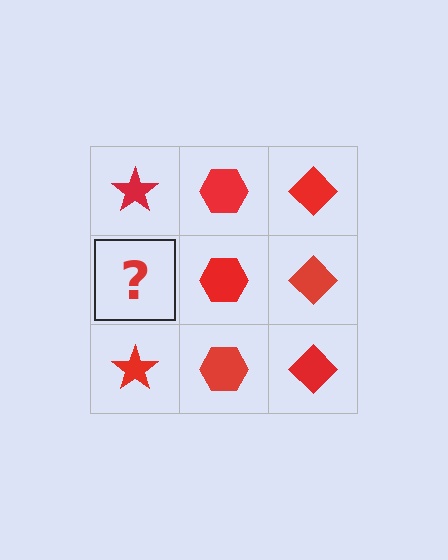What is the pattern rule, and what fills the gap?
The rule is that each column has a consistent shape. The gap should be filled with a red star.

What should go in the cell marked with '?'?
The missing cell should contain a red star.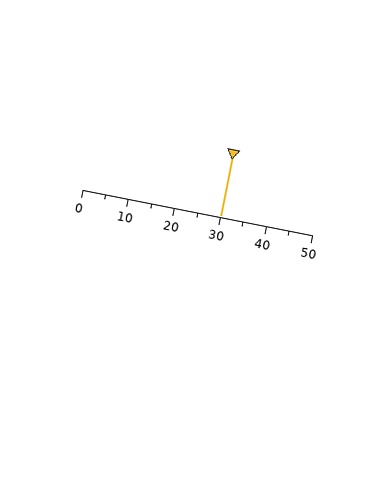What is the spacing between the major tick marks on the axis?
The major ticks are spaced 10 apart.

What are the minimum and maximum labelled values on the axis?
The axis runs from 0 to 50.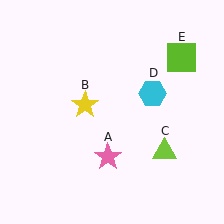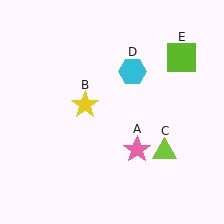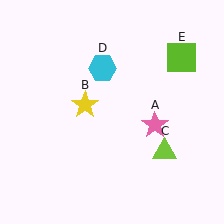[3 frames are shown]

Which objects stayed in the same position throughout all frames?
Yellow star (object B) and lime triangle (object C) and lime square (object E) remained stationary.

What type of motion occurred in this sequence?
The pink star (object A), cyan hexagon (object D) rotated counterclockwise around the center of the scene.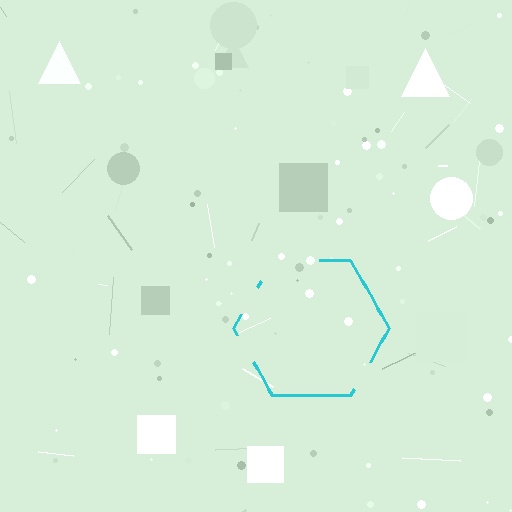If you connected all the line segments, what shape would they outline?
They would outline a hexagon.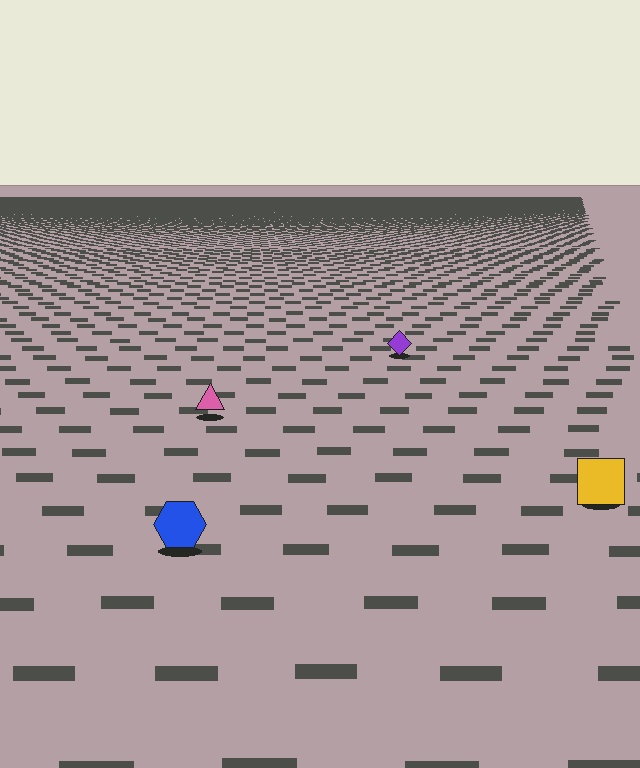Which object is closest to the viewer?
The blue hexagon is closest. The texture marks near it are larger and more spread out.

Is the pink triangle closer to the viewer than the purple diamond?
Yes. The pink triangle is closer — you can tell from the texture gradient: the ground texture is coarser near it.